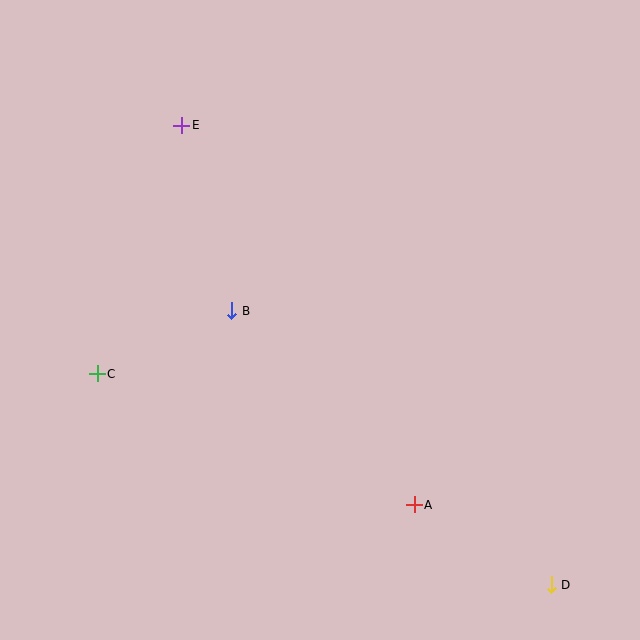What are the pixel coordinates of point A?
Point A is at (414, 505).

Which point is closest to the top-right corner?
Point E is closest to the top-right corner.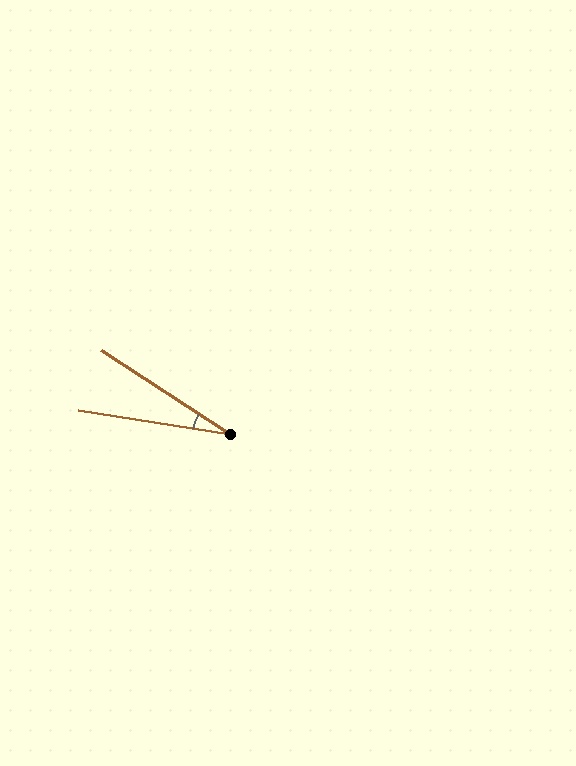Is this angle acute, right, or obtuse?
It is acute.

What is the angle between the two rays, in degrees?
Approximately 24 degrees.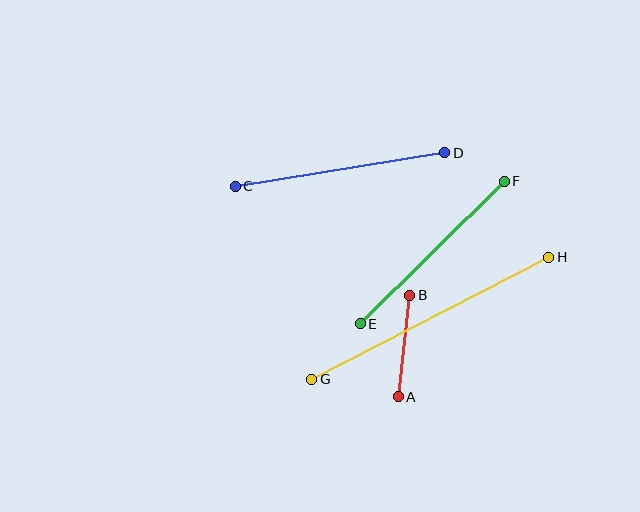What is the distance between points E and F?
The distance is approximately 203 pixels.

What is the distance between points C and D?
The distance is approximately 212 pixels.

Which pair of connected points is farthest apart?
Points G and H are farthest apart.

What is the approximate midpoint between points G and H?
The midpoint is at approximately (430, 318) pixels.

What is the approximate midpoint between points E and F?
The midpoint is at approximately (432, 252) pixels.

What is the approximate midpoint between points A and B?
The midpoint is at approximately (404, 346) pixels.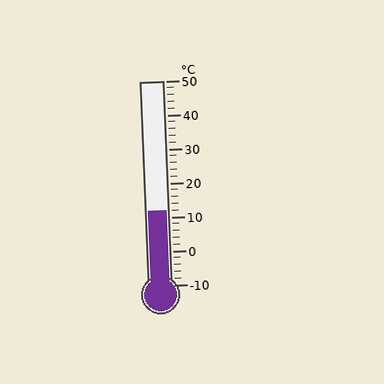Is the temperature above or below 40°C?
The temperature is below 40°C.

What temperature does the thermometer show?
The thermometer shows approximately 12°C.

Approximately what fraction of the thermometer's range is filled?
The thermometer is filled to approximately 35% of its range.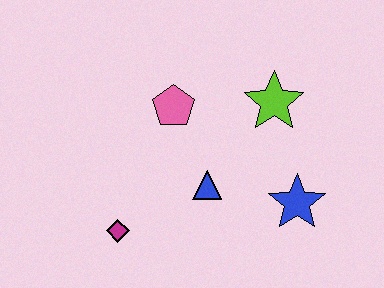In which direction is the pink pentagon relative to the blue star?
The pink pentagon is to the left of the blue star.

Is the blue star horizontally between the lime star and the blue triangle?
No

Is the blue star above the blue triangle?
No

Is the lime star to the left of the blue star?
Yes